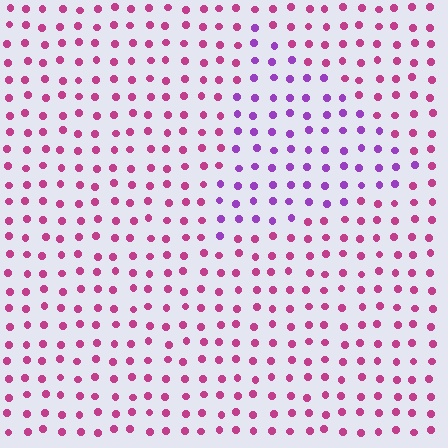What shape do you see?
I see a triangle.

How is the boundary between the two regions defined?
The boundary is defined purely by a slight shift in hue (about 41 degrees). Spacing, size, and orientation are identical on both sides.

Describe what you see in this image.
The image is filled with small magenta elements in a uniform arrangement. A triangle-shaped region is visible where the elements are tinted to a slightly different hue, forming a subtle color boundary.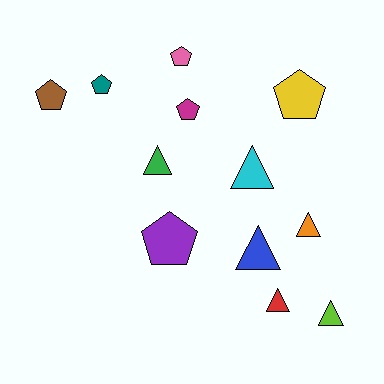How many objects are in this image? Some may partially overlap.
There are 12 objects.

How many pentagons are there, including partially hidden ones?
There are 6 pentagons.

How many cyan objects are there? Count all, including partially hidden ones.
There is 1 cyan object.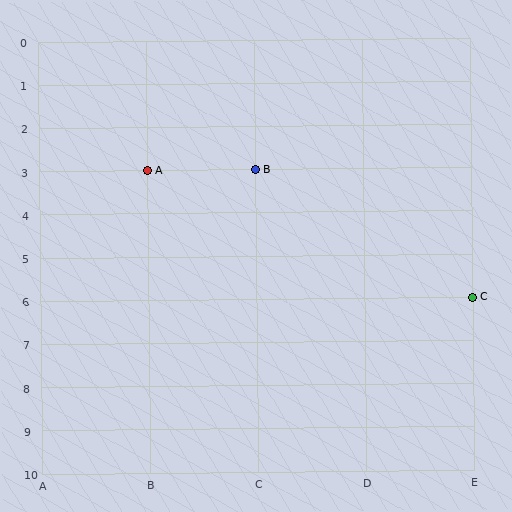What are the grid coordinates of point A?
Point A is at grid coordinates (B, 3).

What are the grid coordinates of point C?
Point C is at grid coordinates (E, 6).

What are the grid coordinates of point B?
Point B is at grid coordinates (C, 3).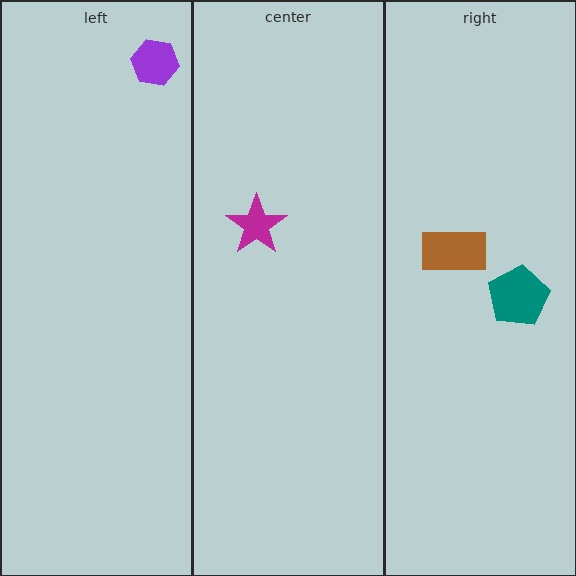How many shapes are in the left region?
1.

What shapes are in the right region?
The teal pentagon, the brown rectangle.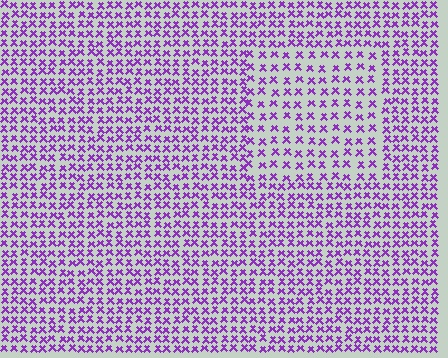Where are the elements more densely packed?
The elements are more densely packed outside the rectangle boundary.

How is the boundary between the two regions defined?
The boundary is defined by a change in element density (approximately 1.6x ratio). All elements are the same color, size, and shape.